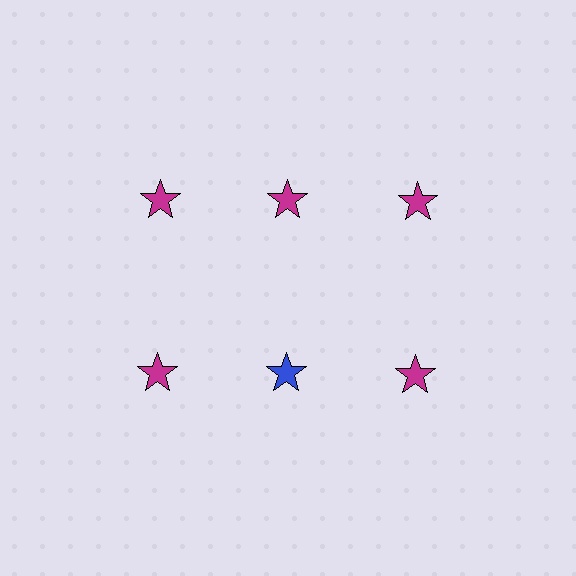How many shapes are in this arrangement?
There are 6 shapes arranged in a grid pattern.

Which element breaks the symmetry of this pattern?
The blue star in the second row, second from left column breaks the symmetry. All other shapes are magenta stars.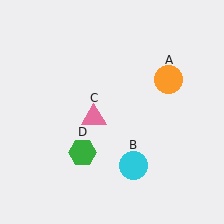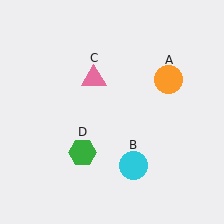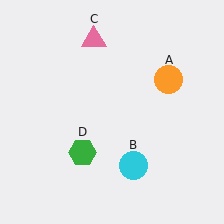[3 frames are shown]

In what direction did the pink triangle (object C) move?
The pink triangle (object C) moved up.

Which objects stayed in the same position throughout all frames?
Orange circle (object A) and cyan circle (object B) and green hexagon (object D) remained stationary.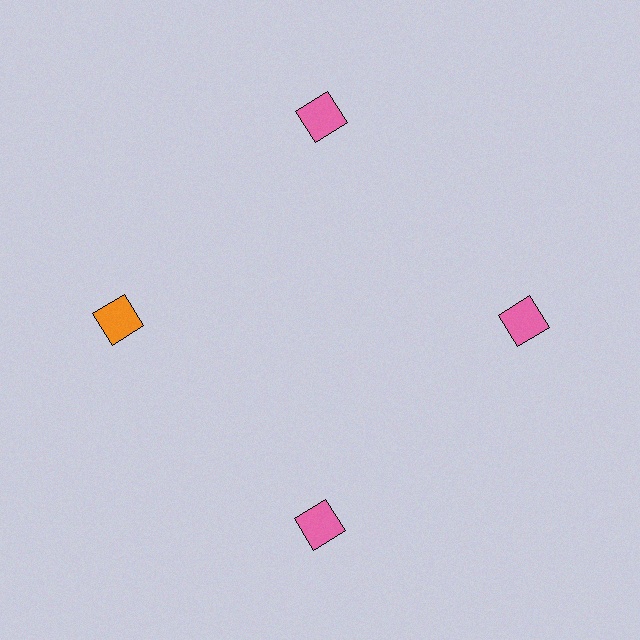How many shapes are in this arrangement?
There are 4 shapes arranged in a ring pattern.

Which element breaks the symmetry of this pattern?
The orange square at roughly the 9 o'clock position breaks the symmetry. All other shapes are pink squares.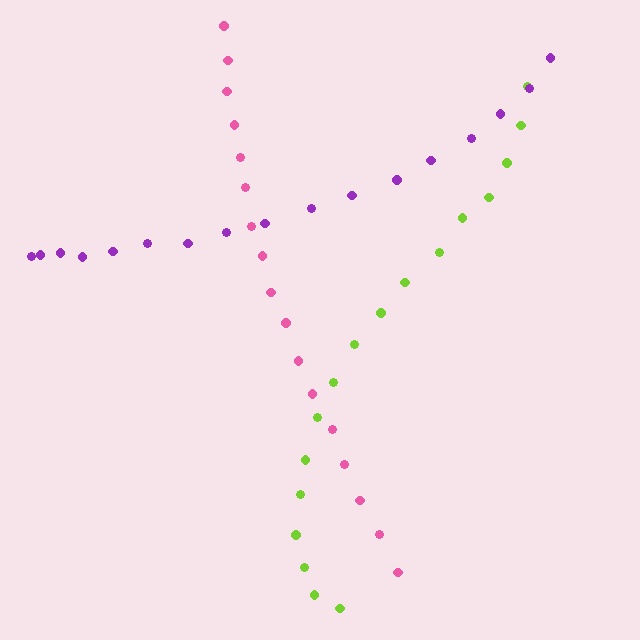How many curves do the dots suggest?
There are 3 distinct paths.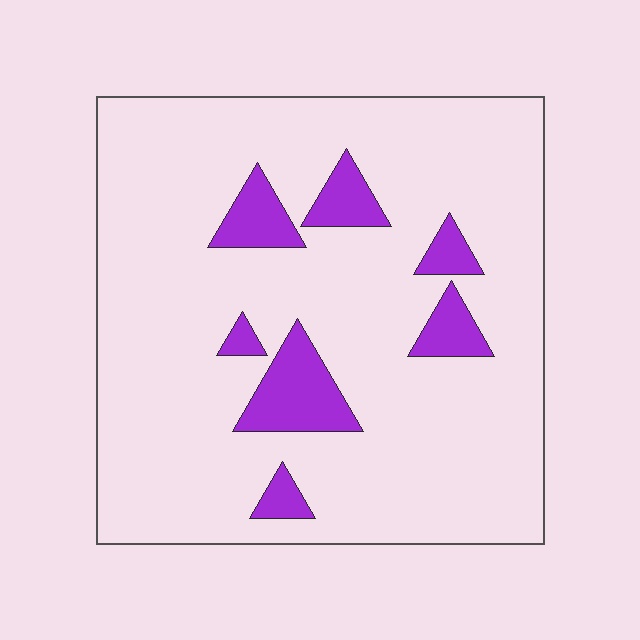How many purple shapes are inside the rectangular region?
7.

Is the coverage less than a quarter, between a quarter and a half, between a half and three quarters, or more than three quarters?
Less than a quarter.